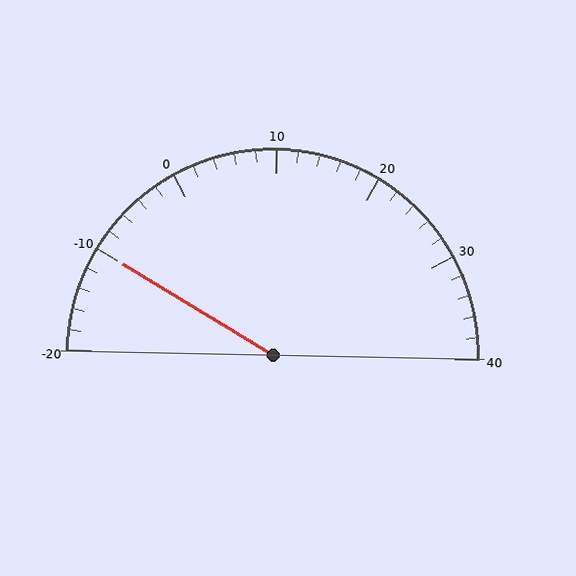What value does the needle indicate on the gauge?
The needle indicates approximately -10.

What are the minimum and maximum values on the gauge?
The gauge ranges from -20 to 40.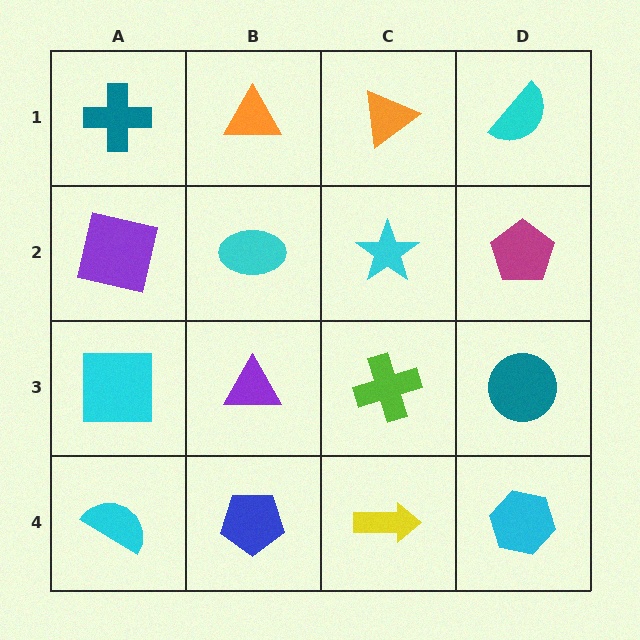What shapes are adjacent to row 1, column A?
A purple square (row 2, column A), an orange triangle (row 1, column B).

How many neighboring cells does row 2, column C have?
4.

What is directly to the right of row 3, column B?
A lime cross.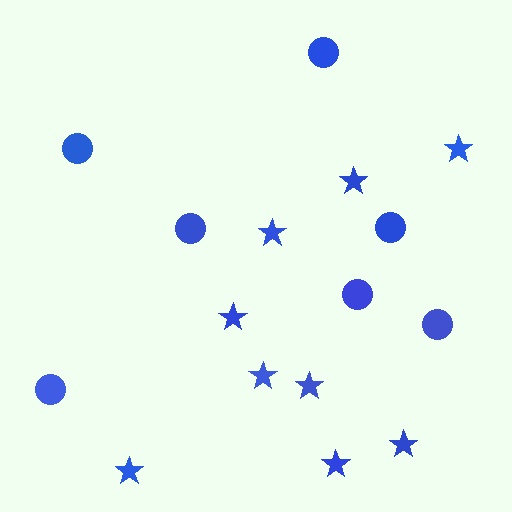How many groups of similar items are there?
There are 2 groups: one group of stars (9) and one group of circles (7).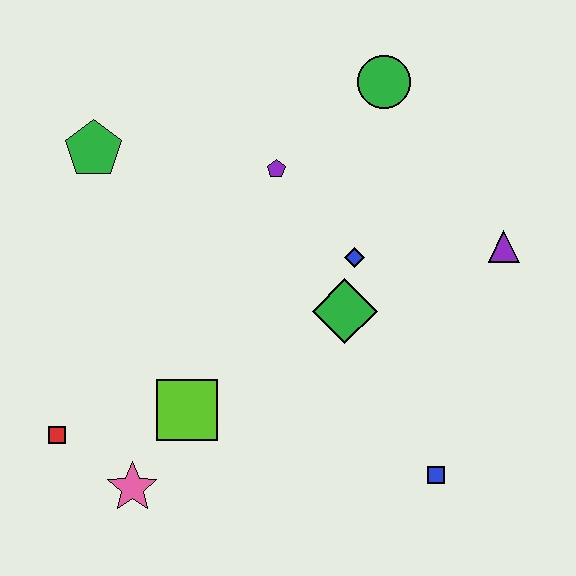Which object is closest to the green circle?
The purple pentagon is closest to the green circle.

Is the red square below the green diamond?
Yes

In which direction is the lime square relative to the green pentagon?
The lime square is below the green pentagon.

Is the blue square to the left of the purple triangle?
Yes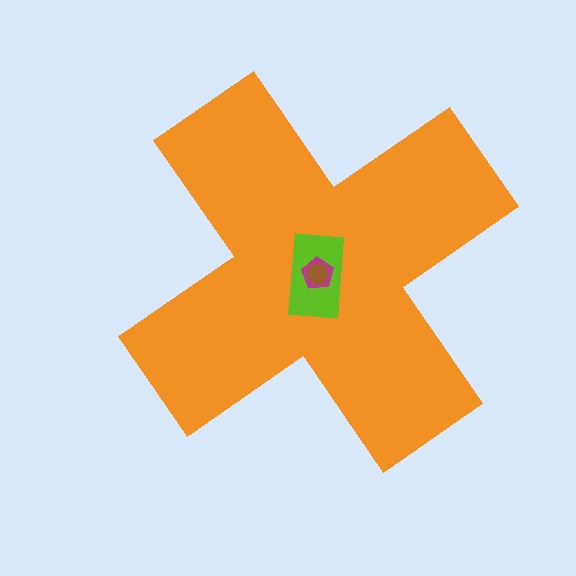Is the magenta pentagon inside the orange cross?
Yes.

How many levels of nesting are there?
4.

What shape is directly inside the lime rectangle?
The magenta pentagon.